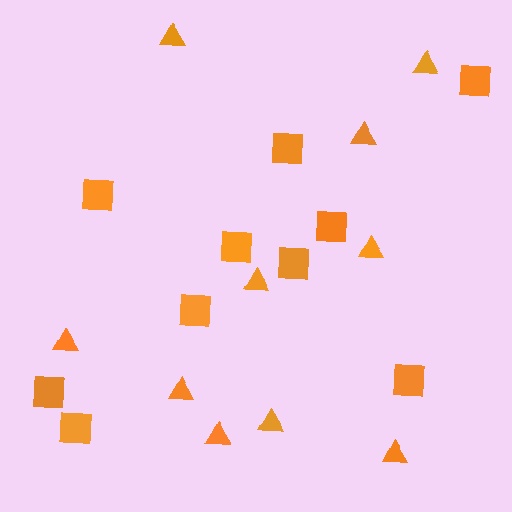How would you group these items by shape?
There are 2 groups: one group of triangles (10) and one group of squares (10).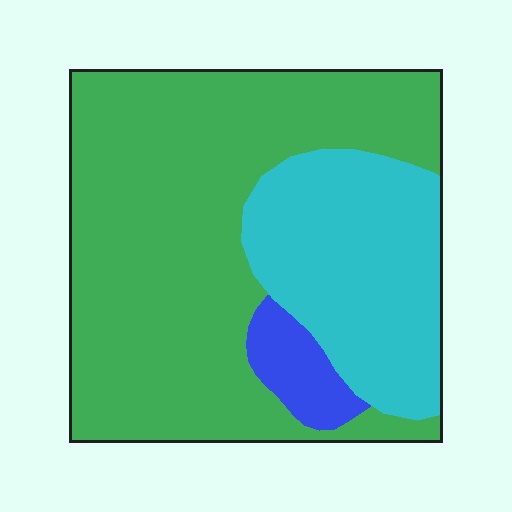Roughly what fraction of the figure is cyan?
Cyan takes up about one quarter (1/4) of the figure.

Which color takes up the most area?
Green, at roughly 65%.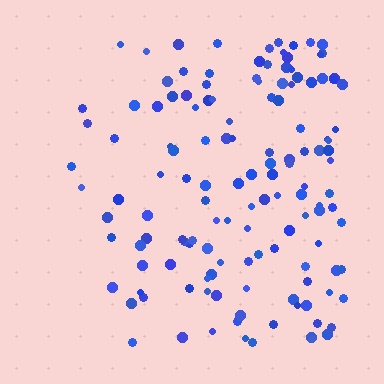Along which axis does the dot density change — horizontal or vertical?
Horizontal.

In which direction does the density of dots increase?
From left to right, with the right side densest.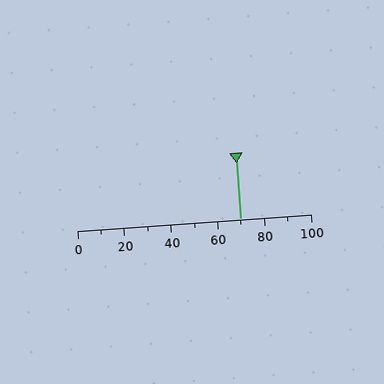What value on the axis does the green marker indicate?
The marker indicates approximately 70.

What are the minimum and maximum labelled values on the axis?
The axis runs from 0 to 100.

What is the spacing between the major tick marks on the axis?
The major ticks are spaced 20 apart.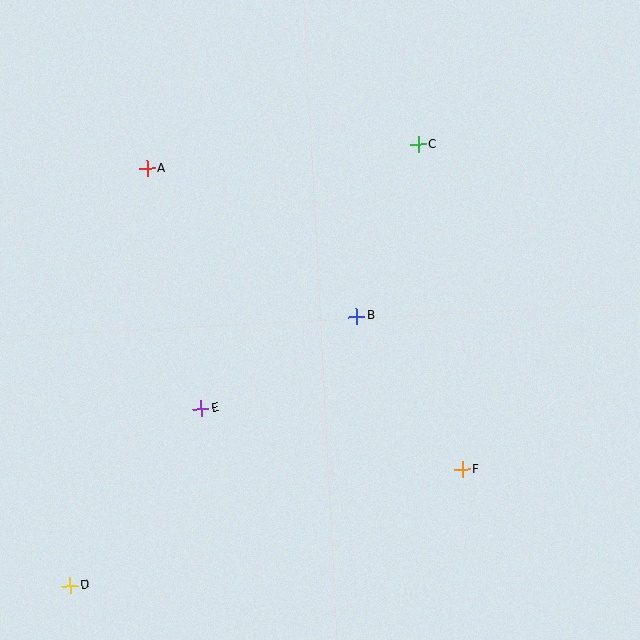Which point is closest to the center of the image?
Point B at (357, 316) is closest to the center.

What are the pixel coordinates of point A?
Point A is at (147, 169).